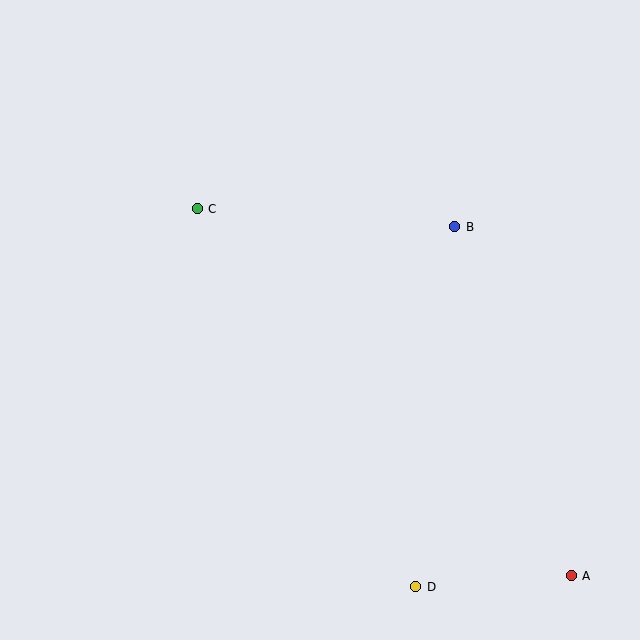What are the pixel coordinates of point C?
Point C is at (197, 209).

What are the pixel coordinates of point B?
Point B is at (455, 227).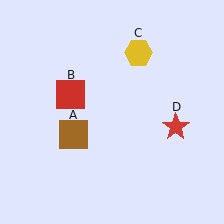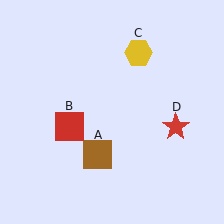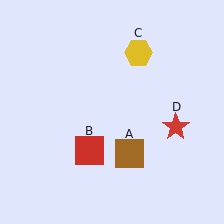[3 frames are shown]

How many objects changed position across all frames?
2 objects changed position: brown square (object A), red square (object B).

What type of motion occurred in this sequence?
The brown square (object A), red square (object B) rotated counterclockwise around the center of the scene.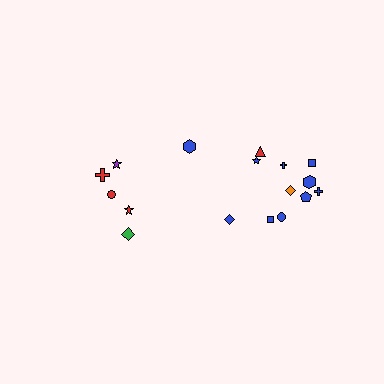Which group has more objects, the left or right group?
The right group.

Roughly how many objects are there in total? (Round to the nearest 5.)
Roughly 20 objects in total.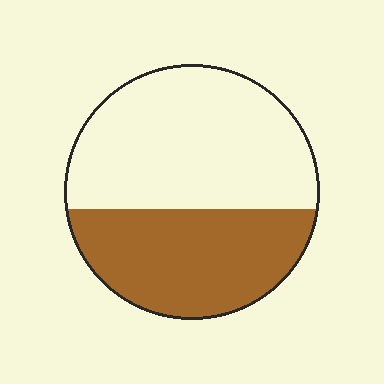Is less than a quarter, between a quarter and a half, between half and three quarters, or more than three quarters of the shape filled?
Between a quarter and a half.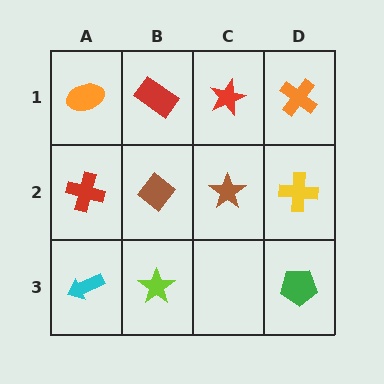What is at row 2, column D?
A yellow cross.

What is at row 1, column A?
An orange ellipse.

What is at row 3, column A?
A cyan arrow.